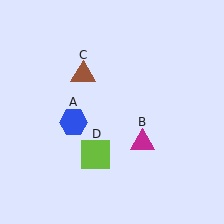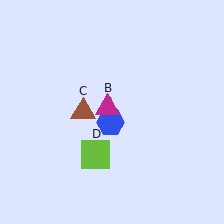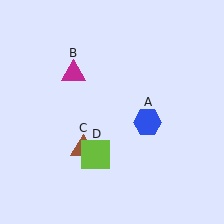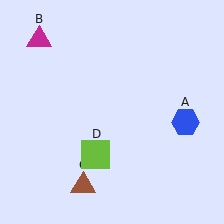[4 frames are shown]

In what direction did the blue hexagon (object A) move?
The blue hexagon (object A) moved right.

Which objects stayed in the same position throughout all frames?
Lime square (object D) remained stationary.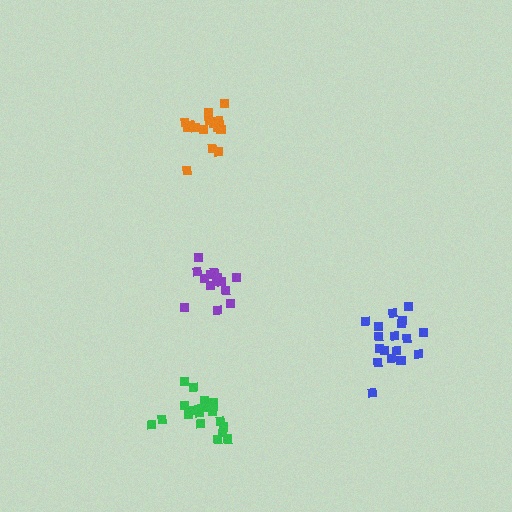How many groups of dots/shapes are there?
There are 4 groups.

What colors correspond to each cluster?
The clusters are colored: orange, purple, green, blue.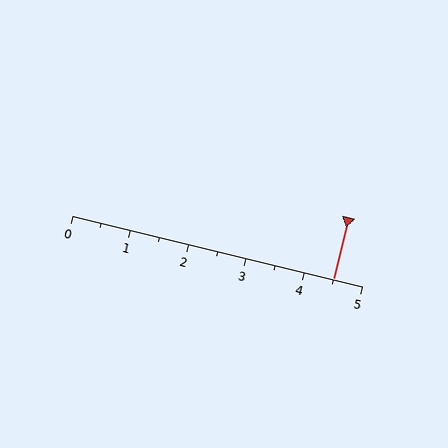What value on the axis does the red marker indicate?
The marker indicates approximately 4.5.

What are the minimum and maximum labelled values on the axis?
The axis runs from 0 to 5.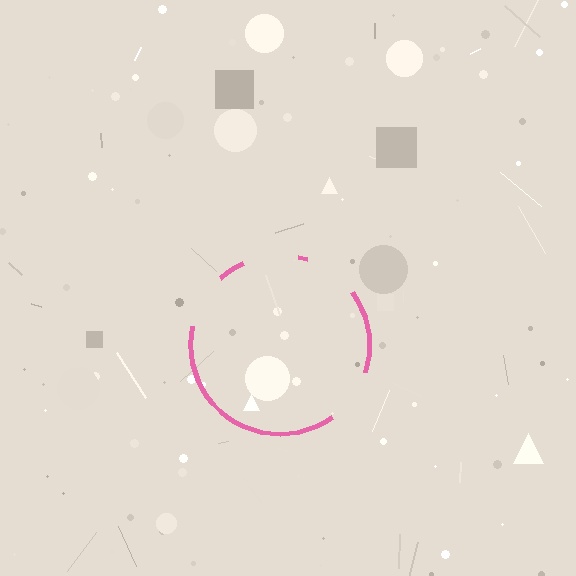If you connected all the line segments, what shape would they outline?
They would outline a circle.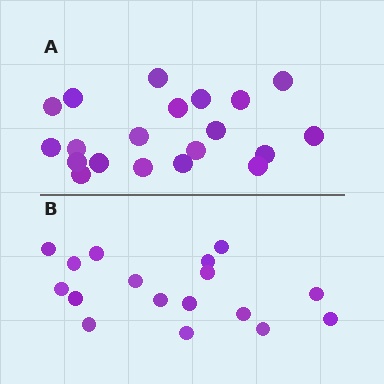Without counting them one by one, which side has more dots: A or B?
Region A (the top region) has more dots.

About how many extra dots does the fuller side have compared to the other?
Region A has just a few more — roughly 2 or 3 more dots than region B.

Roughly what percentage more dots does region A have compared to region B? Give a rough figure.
About 20% more.